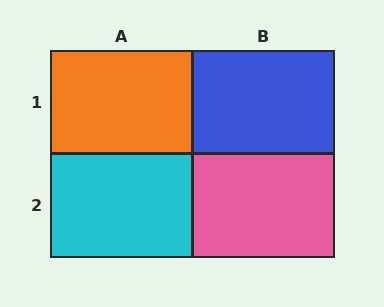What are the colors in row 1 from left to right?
Orange, blue.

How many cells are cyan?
1 cell is cyan.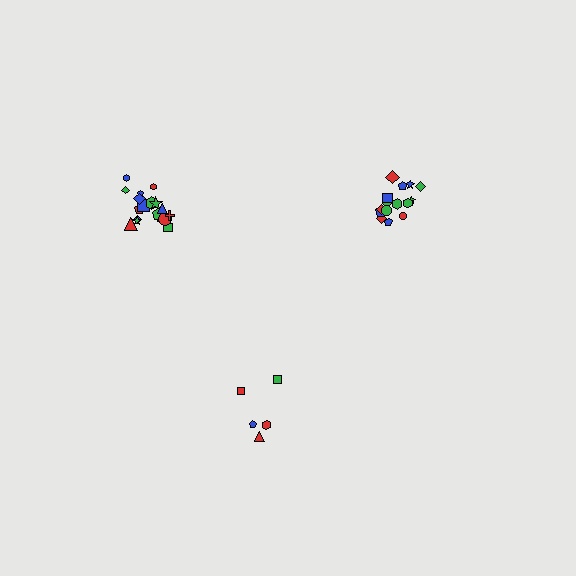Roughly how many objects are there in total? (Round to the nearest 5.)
Roughly 40 objects in total.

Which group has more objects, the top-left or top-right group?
The top-left group.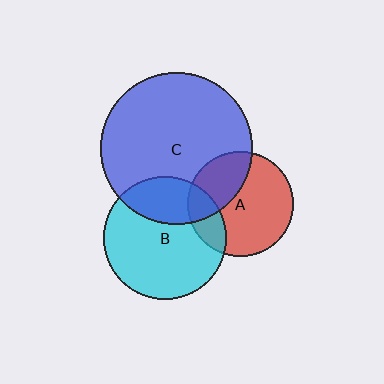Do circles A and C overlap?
Yes.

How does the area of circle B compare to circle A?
Approximately 1.4 times.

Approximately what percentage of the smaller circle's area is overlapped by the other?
Approximately 35%.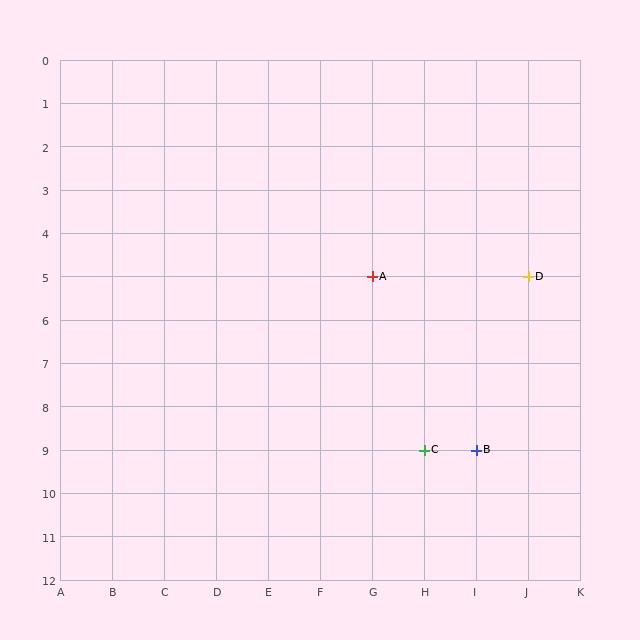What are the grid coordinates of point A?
Point A is at grid coordinates (G, 5).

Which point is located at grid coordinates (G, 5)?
Point A is at (G, 5).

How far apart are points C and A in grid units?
Points C and A are 1 column and 4 rows apart (about 4.1 grid units diagonally).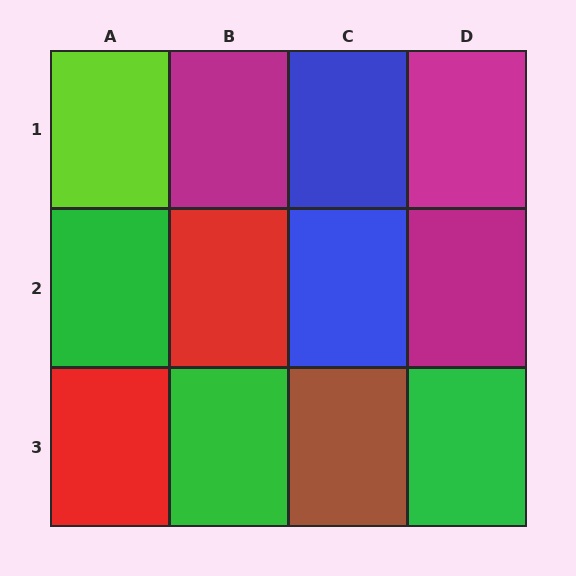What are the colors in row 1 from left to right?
Lime, magenta, blue, magenta.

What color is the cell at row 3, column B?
Green.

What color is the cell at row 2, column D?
Magenta.